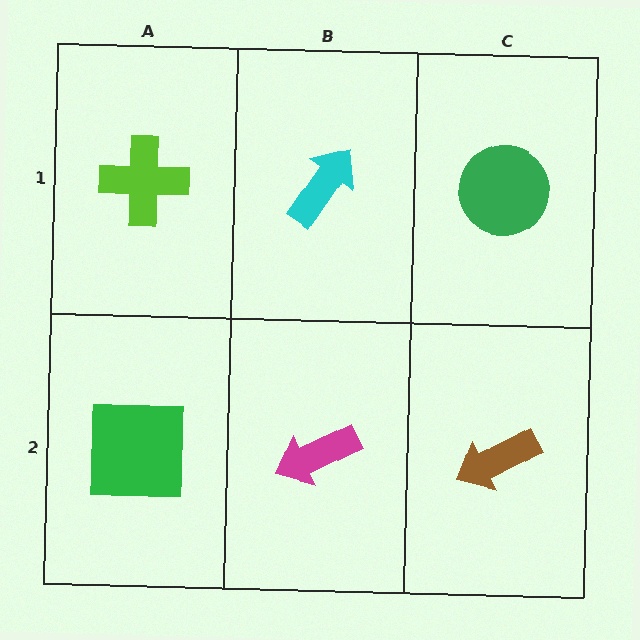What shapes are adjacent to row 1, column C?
A brown arrow (row 2, column C), a cyan arrow (row 1, column B).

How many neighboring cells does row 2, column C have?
2.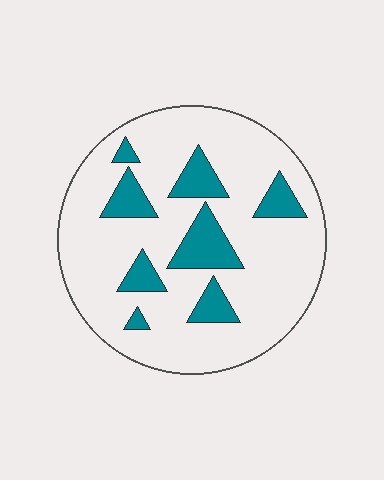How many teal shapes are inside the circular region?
8.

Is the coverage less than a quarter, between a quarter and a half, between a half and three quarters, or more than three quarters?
Less than a quarter.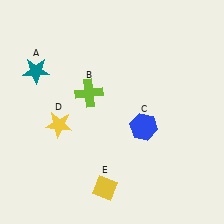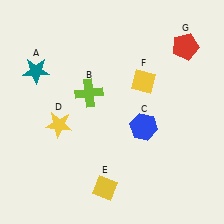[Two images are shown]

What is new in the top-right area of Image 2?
A red pentagon (G) was added in the top-right area of Image 2.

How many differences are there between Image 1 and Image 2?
There are 2 differences between the two images.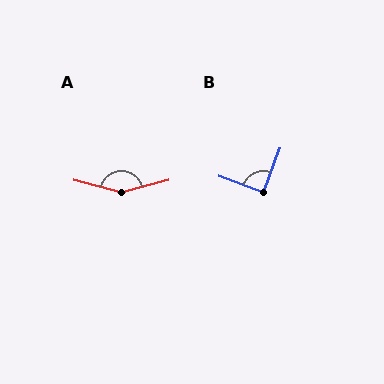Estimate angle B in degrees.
Approximately 90 degrees.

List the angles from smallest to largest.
B (90°), A (151°).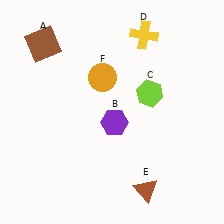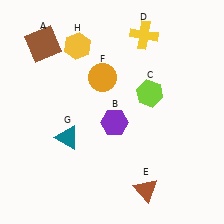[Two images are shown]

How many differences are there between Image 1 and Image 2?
There are 2 differences between the two images.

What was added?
A teal triangle (G), a yellow hexagon (H) were added in Image 2.